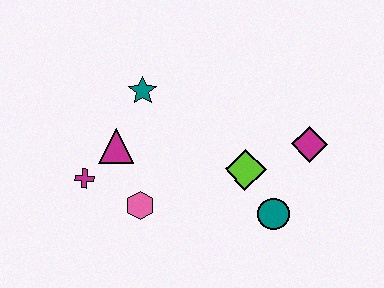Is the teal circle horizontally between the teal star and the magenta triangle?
No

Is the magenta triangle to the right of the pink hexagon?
No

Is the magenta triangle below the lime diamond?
No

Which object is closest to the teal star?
The magenta triangle is closest to the teal star.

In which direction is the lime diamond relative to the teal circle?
The lime diamond is above the teal circle.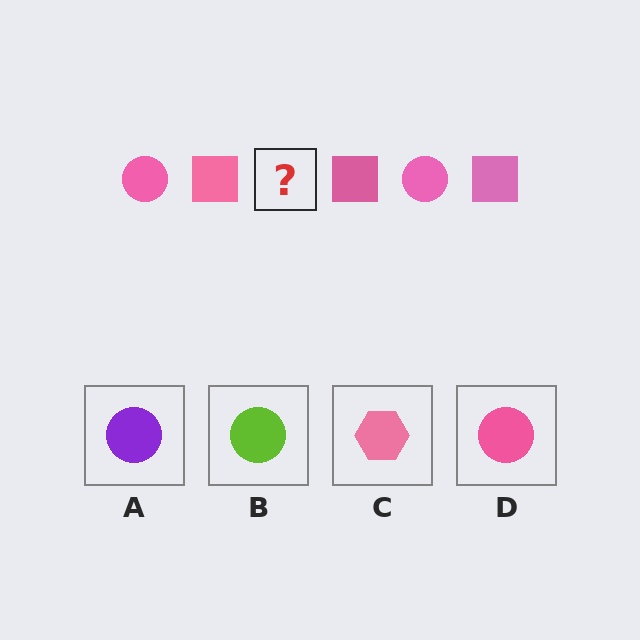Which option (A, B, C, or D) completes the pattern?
D.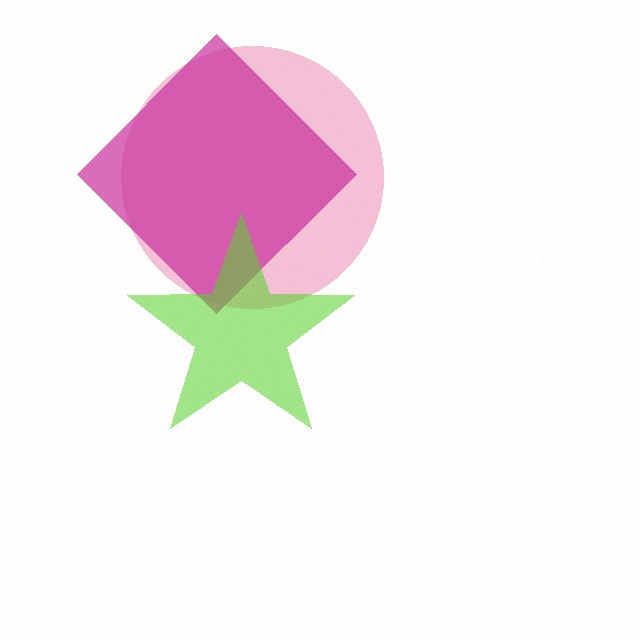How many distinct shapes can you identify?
There are 3 distinct shapes: a pink circle, a magenta diamond, a lime star.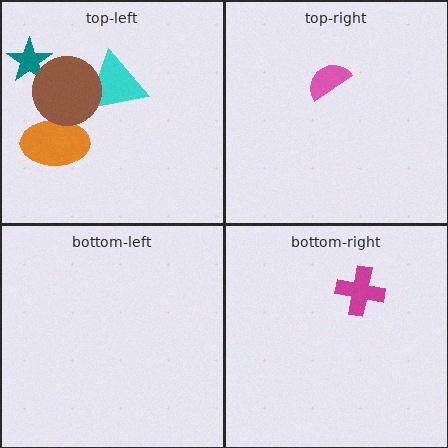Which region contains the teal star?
The top-left region.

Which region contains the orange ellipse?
The top-left region.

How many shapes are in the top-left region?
4.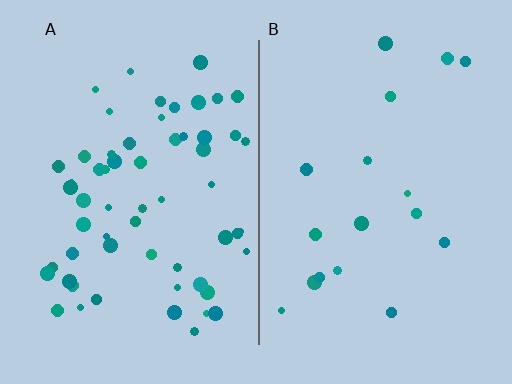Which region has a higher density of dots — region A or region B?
A (the left).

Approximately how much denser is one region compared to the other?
Approximately 3.4× — region A over region B.